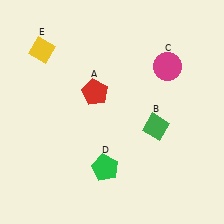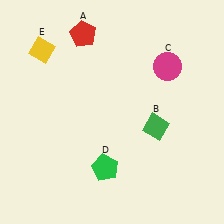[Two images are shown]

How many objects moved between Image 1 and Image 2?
1 object moved between the two images.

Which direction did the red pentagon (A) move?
The red pentagon (A) moved up.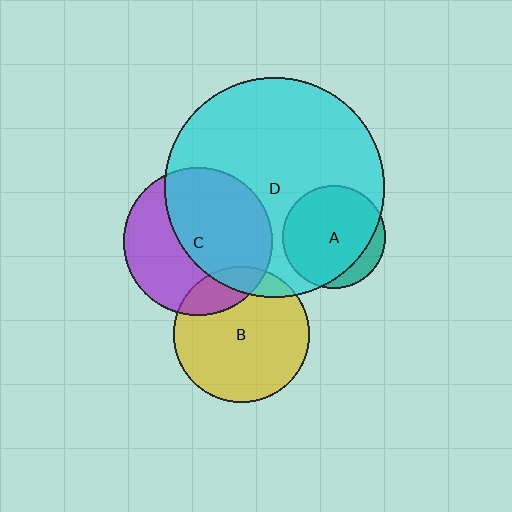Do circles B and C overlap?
Yes.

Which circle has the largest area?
Circle D (cyan).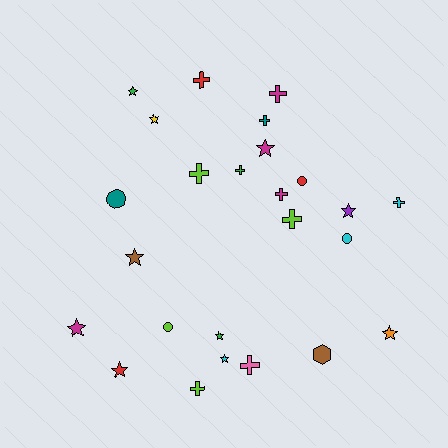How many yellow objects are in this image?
There is 1 yellow object.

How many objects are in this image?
There are 25 objects.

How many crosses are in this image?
There are 10 crosses.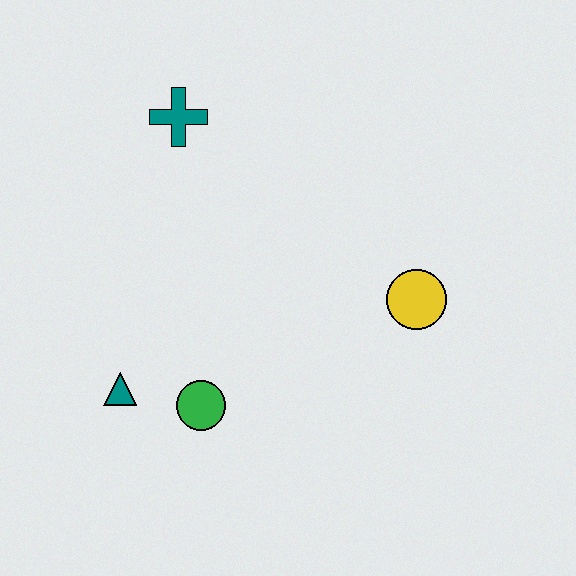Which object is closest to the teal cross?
The teal triangle is closest to the teal cross.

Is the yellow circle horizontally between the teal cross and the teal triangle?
No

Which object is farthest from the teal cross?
The yellow circle is farthest from the teal cross.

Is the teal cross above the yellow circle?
Yes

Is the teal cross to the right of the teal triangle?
Yes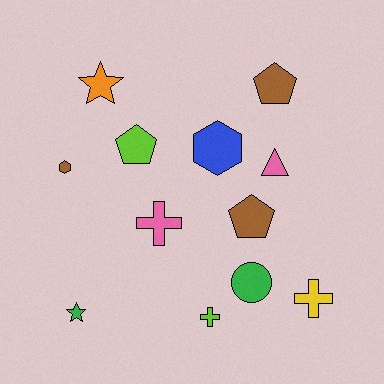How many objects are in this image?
There are 12 objects.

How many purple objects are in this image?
There are no purple objects.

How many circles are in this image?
There is 1 circle.